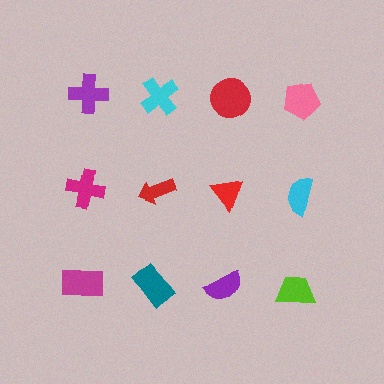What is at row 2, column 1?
A magenta cross.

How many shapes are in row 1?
4 shapes.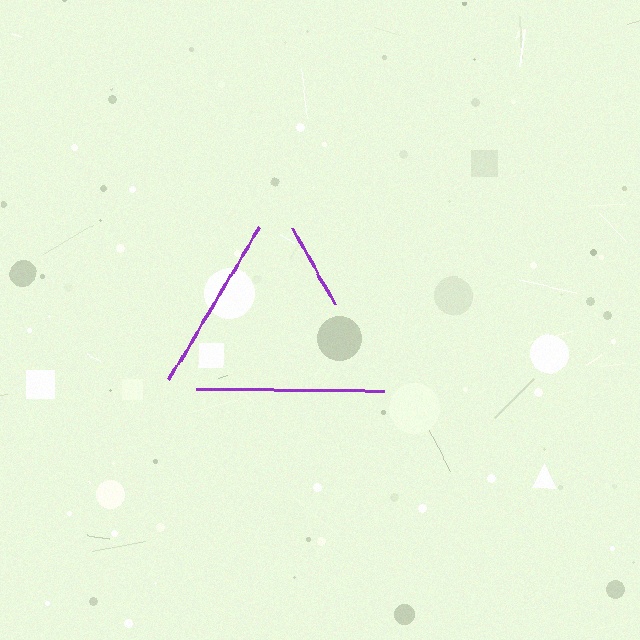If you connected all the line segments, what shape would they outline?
They would outline a triangle.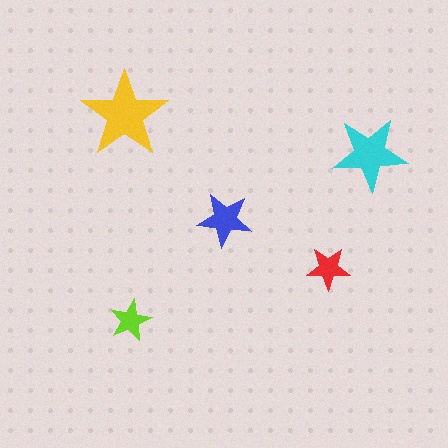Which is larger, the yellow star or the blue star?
The yellow one.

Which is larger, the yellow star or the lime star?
The yellow one.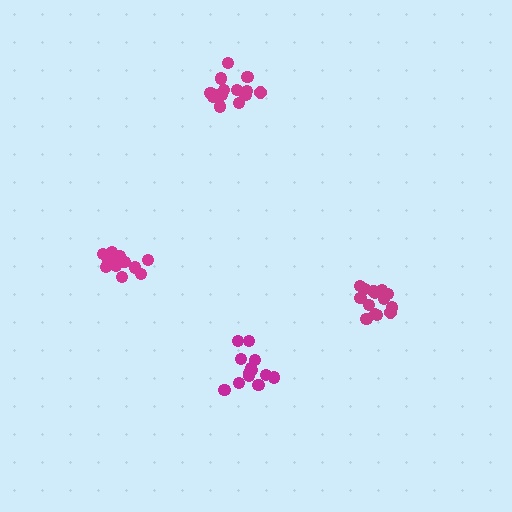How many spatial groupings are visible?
There are 4 spatial groupings.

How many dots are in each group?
Group 1: 14 dots, Group 2: 14 dots, Group 3: 13 dots, Group 4: 14 dots (55 total).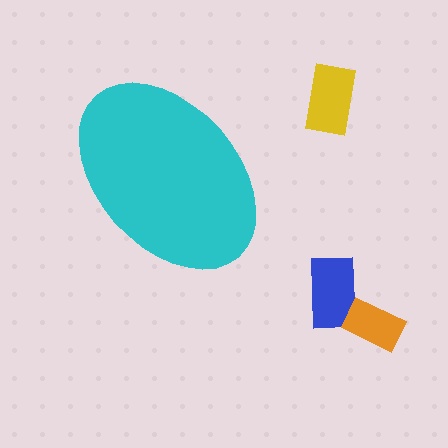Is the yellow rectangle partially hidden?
No, the yellow rectangle is fully visible.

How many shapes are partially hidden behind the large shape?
0 shapes are partially hidden.